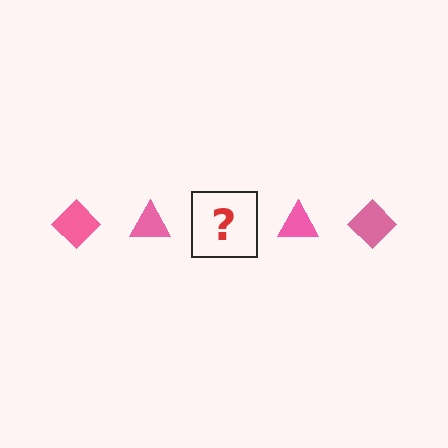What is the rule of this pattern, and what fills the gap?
The rule is that the pattern cycles through diamond, triangle shapes in pink. The gap should be filled with a pink diamond.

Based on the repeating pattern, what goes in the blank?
The blank should be a pink diamond.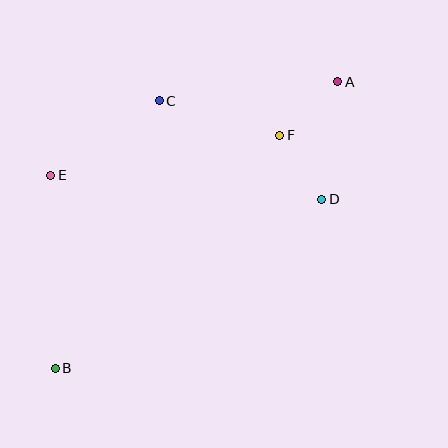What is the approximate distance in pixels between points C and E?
The distance between C and E is approximately 132 pixels.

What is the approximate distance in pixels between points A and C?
The distance between A and C is approximately 180 pixels.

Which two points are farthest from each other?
Points A and B are farthest from each other.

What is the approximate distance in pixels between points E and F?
The distance between E and F is approximately 232 pixels.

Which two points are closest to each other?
Points D and F are closest to each other.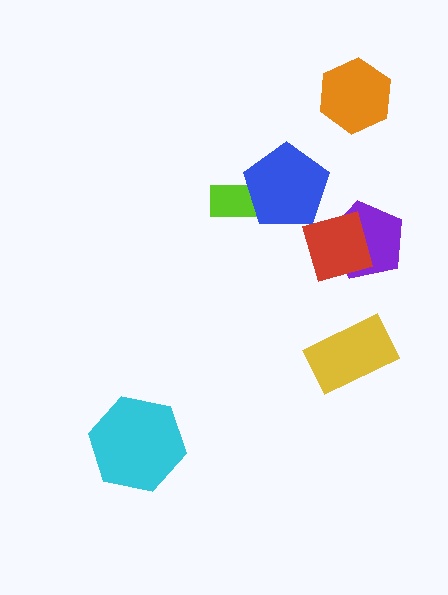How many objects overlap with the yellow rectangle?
0 objects overlap with the yellow rectangle.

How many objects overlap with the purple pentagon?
1 object overlaps with the purple pentagon.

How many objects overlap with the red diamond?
1 object overlaps with the red diamond.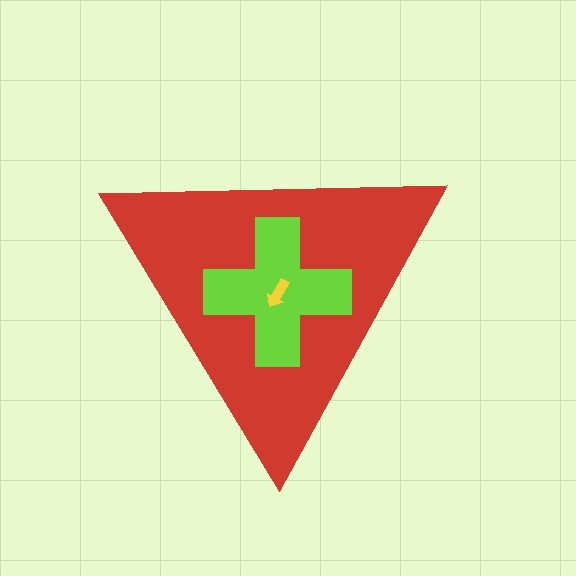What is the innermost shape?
The yellow arrow.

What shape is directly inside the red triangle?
The lime cross.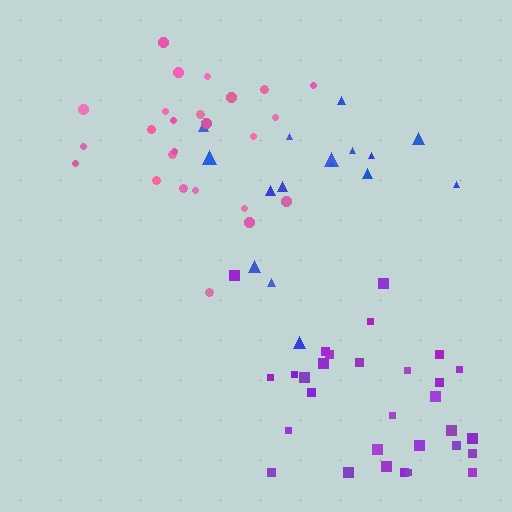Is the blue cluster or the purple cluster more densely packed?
Purple.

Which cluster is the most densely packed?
Purple.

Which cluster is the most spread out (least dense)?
Blue.